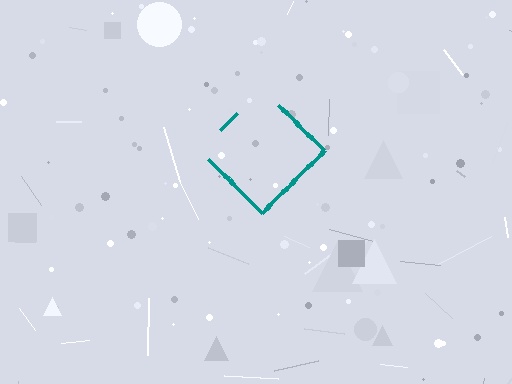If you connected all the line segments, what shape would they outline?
They would outline a diamond.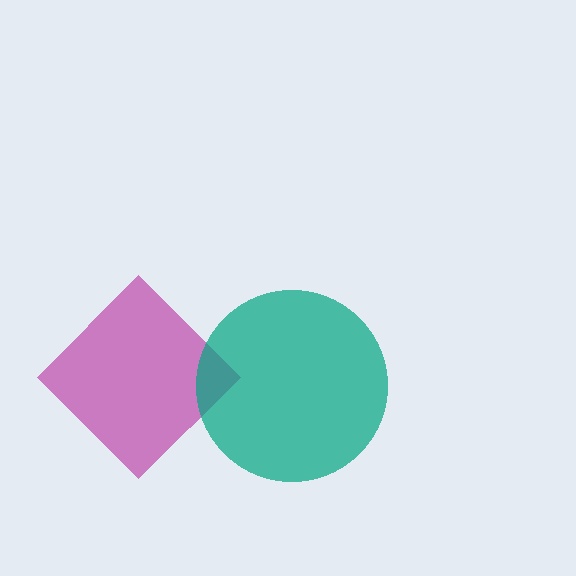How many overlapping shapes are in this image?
There are 2 overlapping shapes in the image.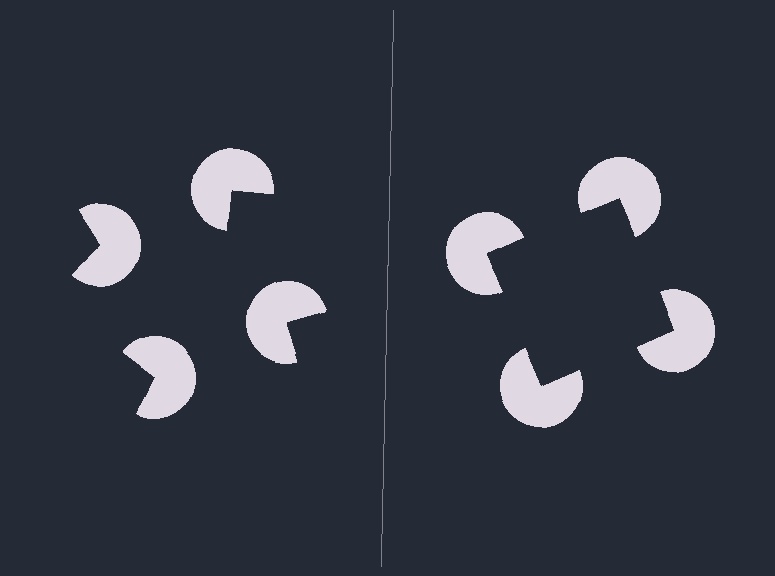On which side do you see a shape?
An illusory square appears on the right side. On the left side the wedge cuts are rotated, so no coherent shape forms.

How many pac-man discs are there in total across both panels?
8 — 4 on each side.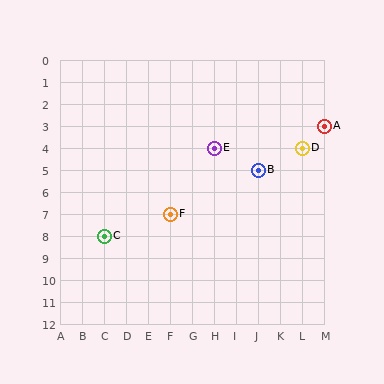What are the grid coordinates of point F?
Point F is at grid coordinates (F, 7).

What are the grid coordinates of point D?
Point D is at grid coordinates (L, 4).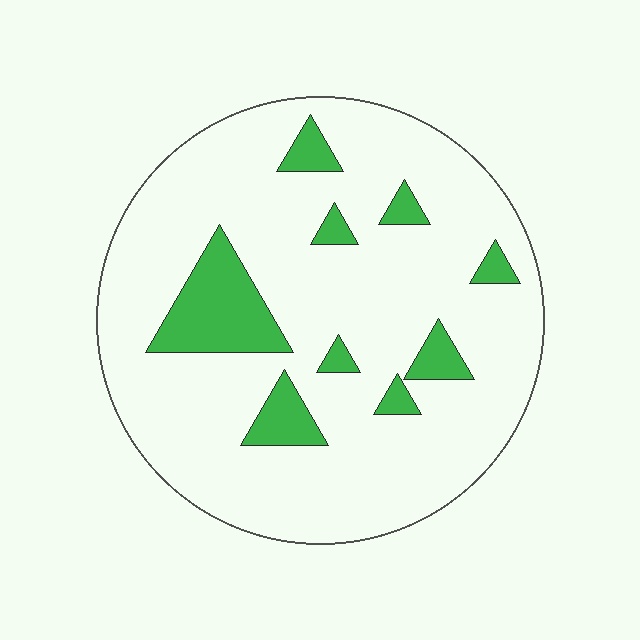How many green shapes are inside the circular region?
9.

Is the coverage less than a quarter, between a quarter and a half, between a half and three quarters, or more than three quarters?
Less than a quarter.